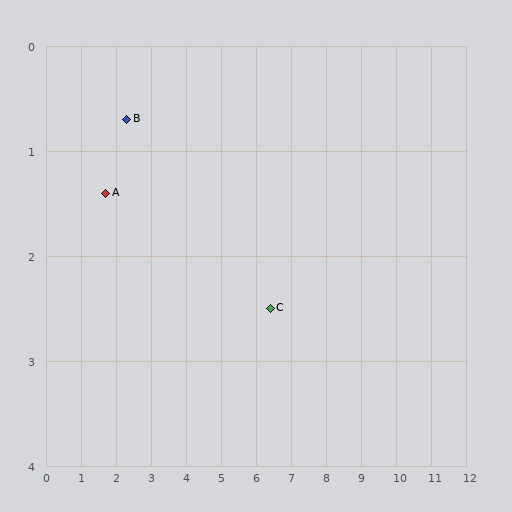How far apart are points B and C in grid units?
Points B and C are about 4.5 grid units apart.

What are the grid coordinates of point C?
Point C is at approximately (6.4, 2.5).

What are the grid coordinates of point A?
Point A is at approximately (1.7, 1.4).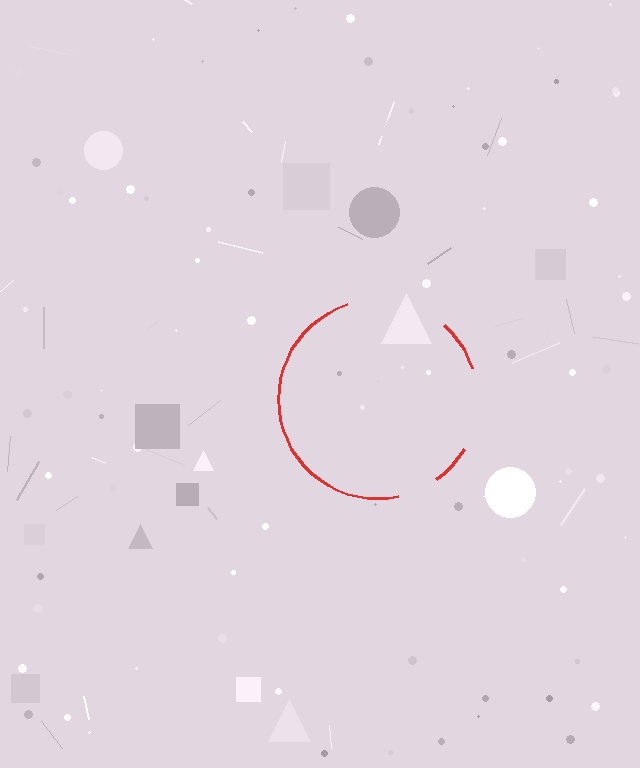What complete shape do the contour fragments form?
The contour fragments form a circle.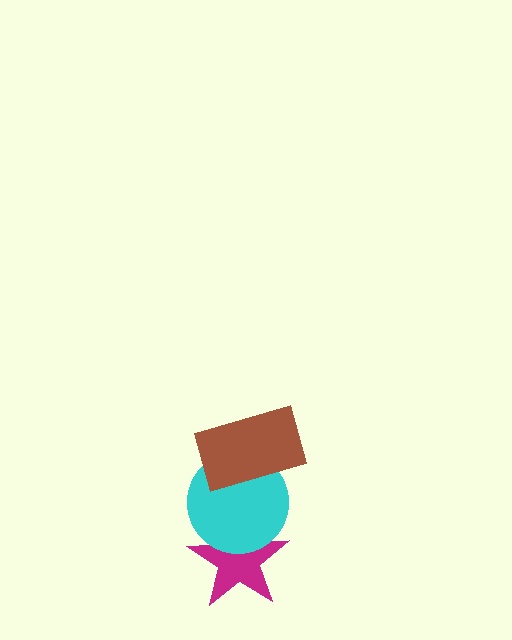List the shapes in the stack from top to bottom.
From top to bottom: the brown rectangle, the cyan circle, the magenta star.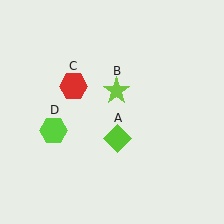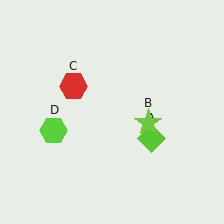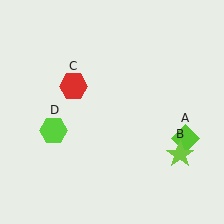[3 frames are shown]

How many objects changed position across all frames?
2 objects changed position: lime diamond (object A), lime star (object B).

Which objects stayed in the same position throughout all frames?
Red hexagon (object C) and lime hexagon (object D) remained stationary.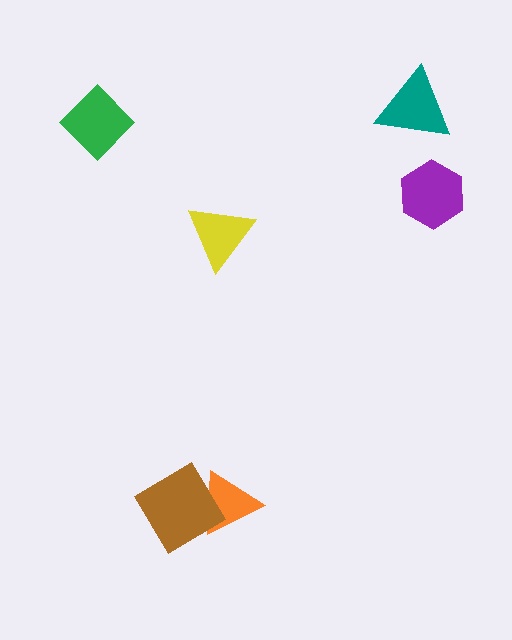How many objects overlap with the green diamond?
0 objects overlap with the green diamond.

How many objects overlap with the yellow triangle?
0 objects overlap with the yellow triangle.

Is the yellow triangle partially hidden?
No, no other shape covers it.